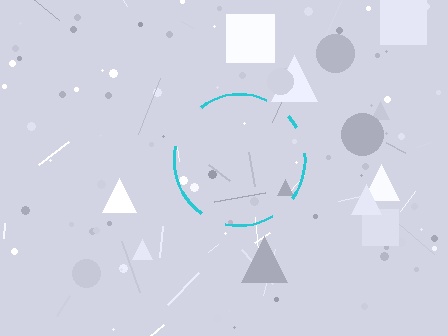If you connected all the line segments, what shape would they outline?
They would outline a circle.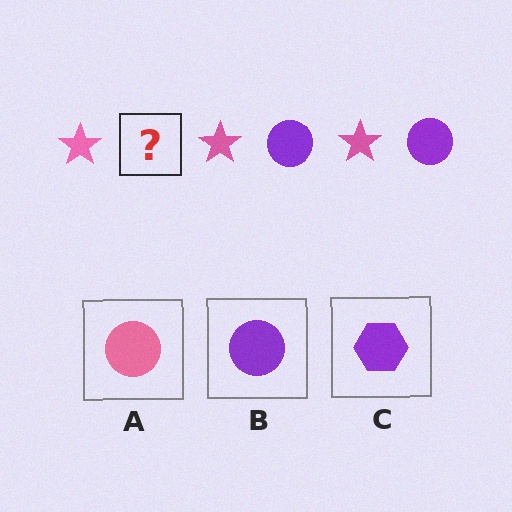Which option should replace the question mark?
Option B.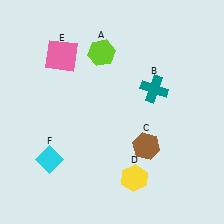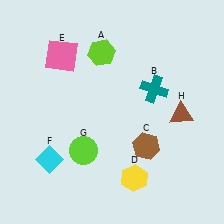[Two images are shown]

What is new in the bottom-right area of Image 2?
A brown triangle (H) was added in the bottom-right area of Image 2.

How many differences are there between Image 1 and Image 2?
There are 2 differences between the two images.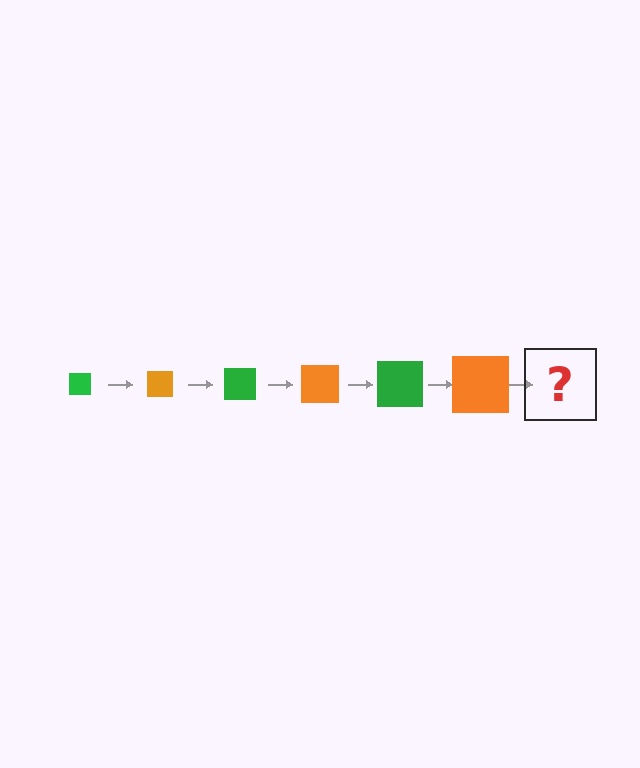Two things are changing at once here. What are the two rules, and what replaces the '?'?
The two rules are that the square grows larger each step and the color cycles through green and orange. The '?' should be a green square, larger than the previous one.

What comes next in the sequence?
The next element should be a green square, larger than the previous one.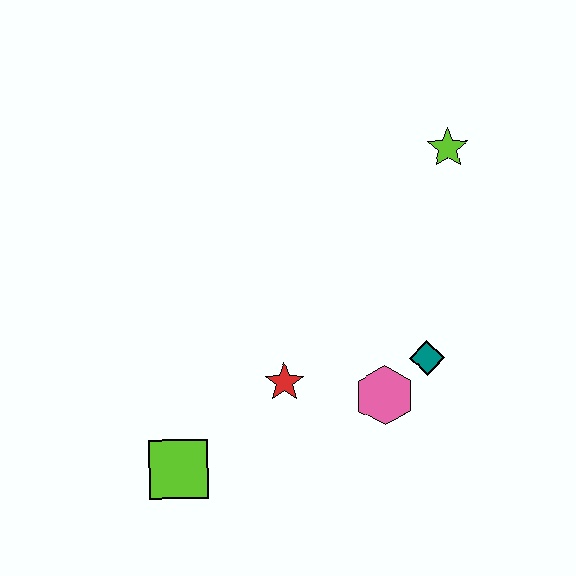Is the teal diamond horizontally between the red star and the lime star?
Yes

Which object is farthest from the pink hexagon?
The lime star is farthest from the pink hexagon.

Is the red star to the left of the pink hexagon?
Yes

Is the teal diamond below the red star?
No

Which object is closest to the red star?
The pink hexagon is closest to the red star.